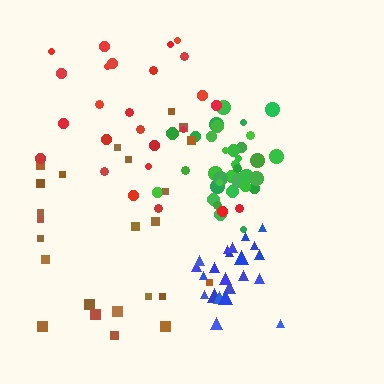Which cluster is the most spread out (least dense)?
Brown.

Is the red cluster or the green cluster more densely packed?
Green.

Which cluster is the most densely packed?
Green.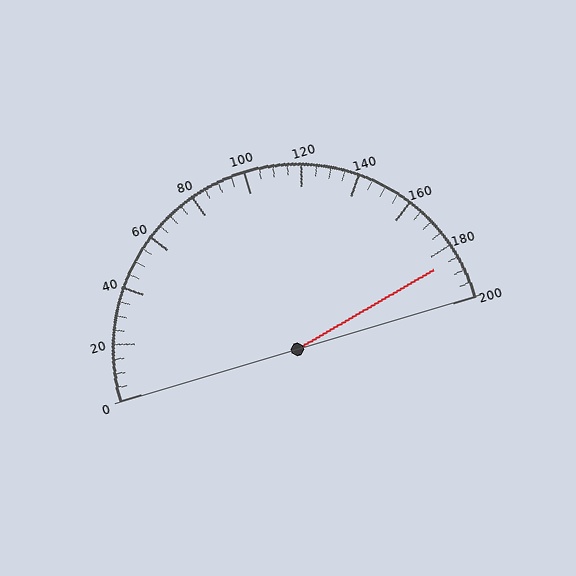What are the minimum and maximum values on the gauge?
The gauge ranges from 0 to 200.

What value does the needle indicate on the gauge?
The needle indicates approximately 185.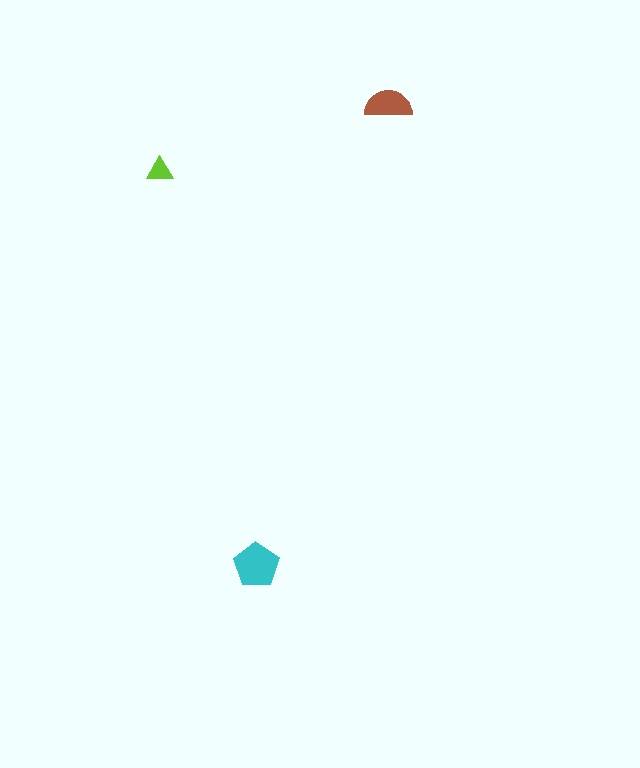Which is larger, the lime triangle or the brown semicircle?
The brown semicircle.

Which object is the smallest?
The lime triangle.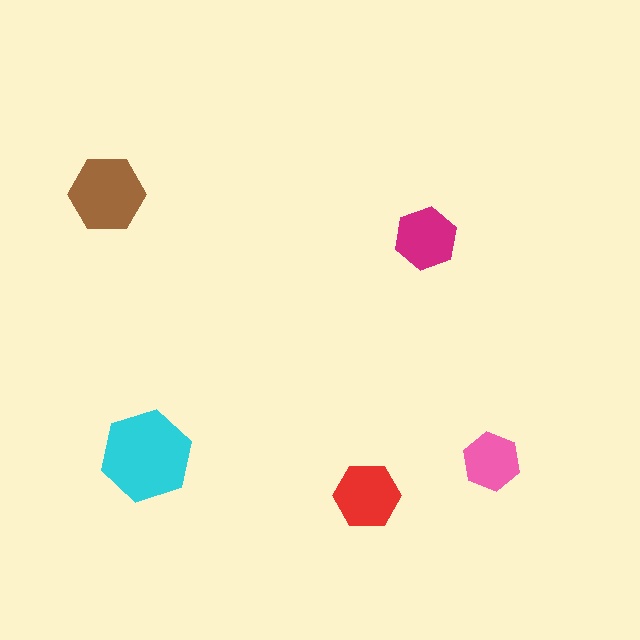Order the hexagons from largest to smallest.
the cyan one, the brown one, the red one, the magenta one, the pink one.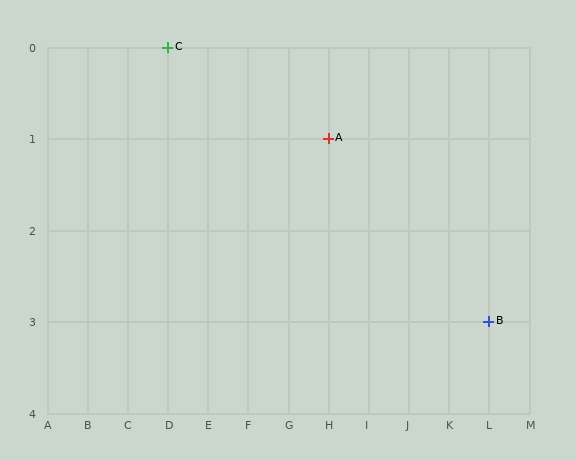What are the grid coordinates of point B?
Point B is at grid coordinates (L, 3).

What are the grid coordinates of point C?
Point C is at grid coordinates (D, 0).